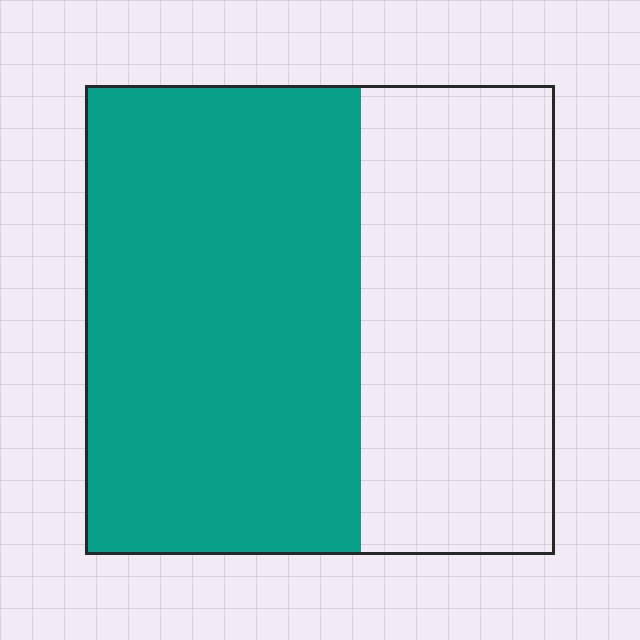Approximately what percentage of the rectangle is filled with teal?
Approximately 60%.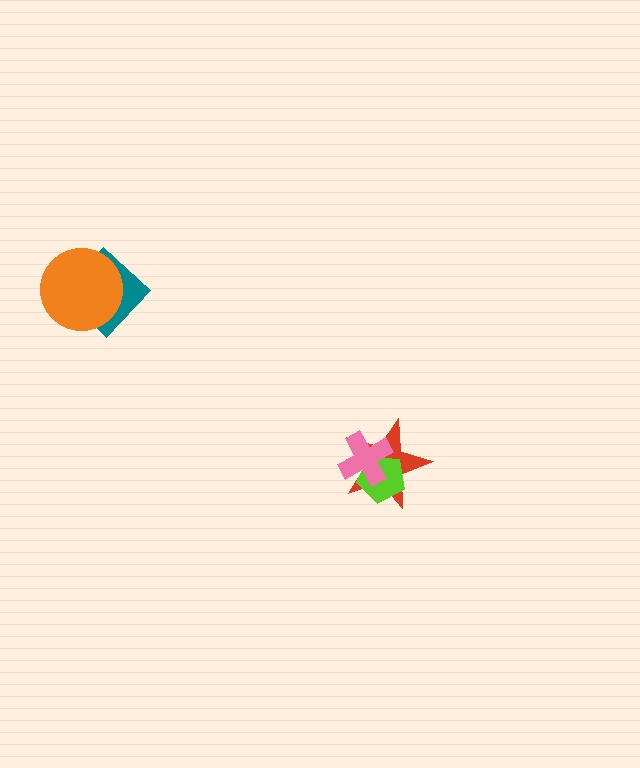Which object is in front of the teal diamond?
The orange circle is in front of the teal diamond.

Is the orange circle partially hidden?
No, no other shape covers it.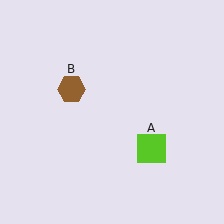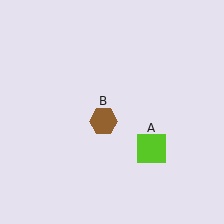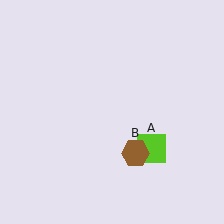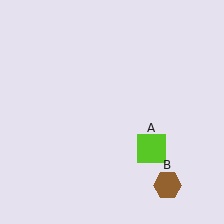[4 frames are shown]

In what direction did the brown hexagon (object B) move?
The brown hexagon (object B) moved down and to the right.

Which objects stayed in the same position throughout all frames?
Lime square (object A) remained stationary.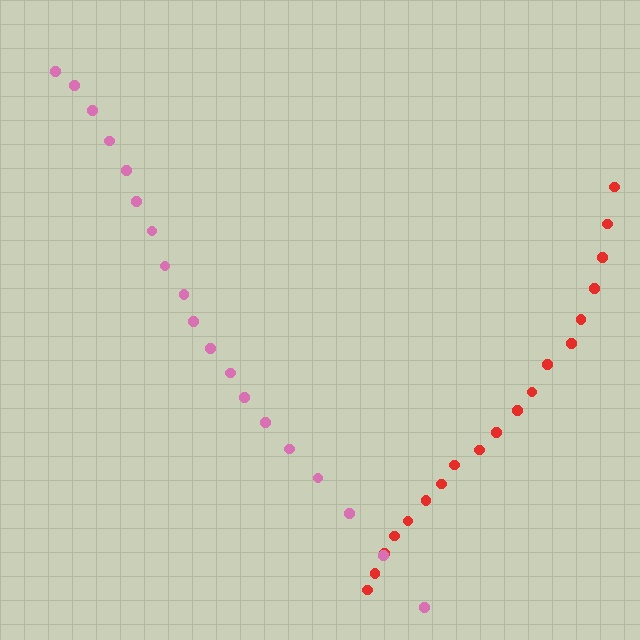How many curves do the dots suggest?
There are 2 distinct paths.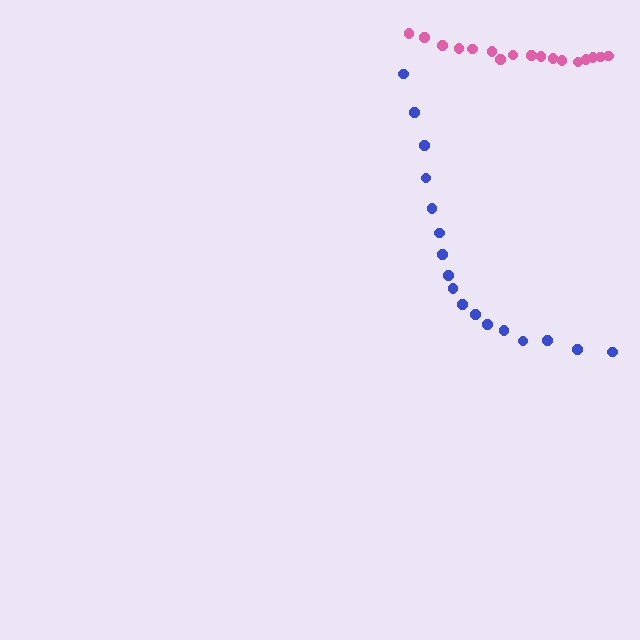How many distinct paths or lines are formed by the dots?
There are 2 distinct paths.